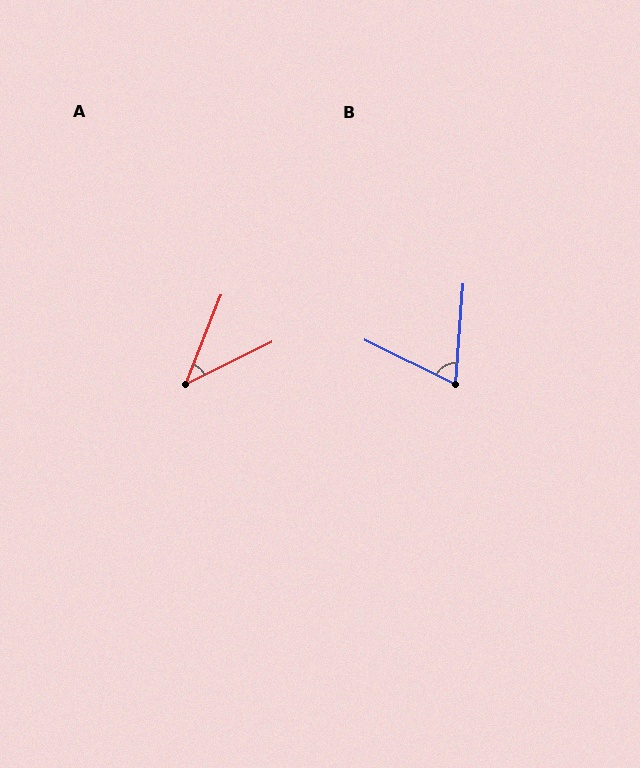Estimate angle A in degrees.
Approximately 42 degrees.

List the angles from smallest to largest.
A (42°), B (68°).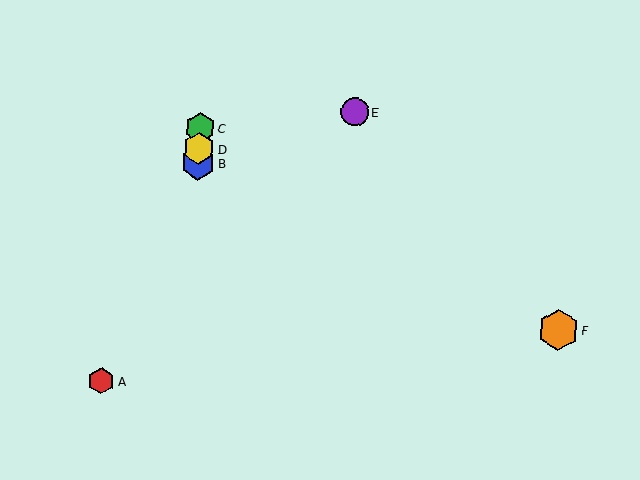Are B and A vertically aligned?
No, B is at x≈198 and A is at x≈101.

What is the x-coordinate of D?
Object D is at x≈199.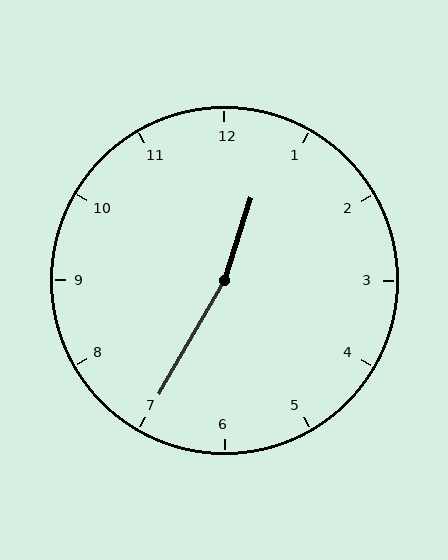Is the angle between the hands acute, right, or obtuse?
It is obtuse.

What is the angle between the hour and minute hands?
Approximately 168 degrees.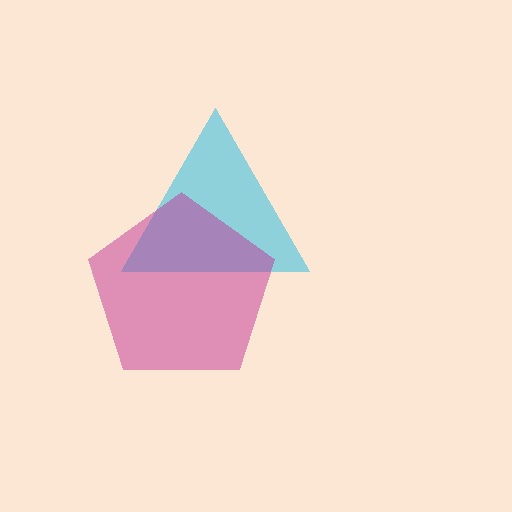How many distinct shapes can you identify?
There are 2 distinct shapes: a cyan triangle, a magenta pentagon.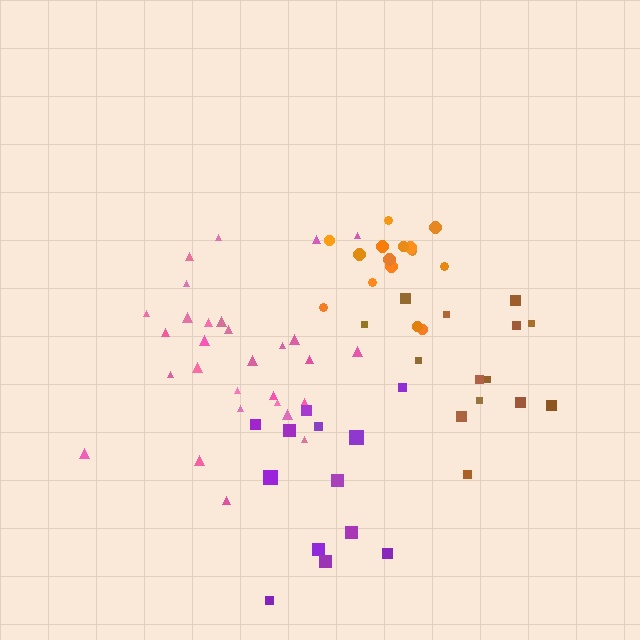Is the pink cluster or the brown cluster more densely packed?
Brown.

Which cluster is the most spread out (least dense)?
Purple.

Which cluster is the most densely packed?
Orange.